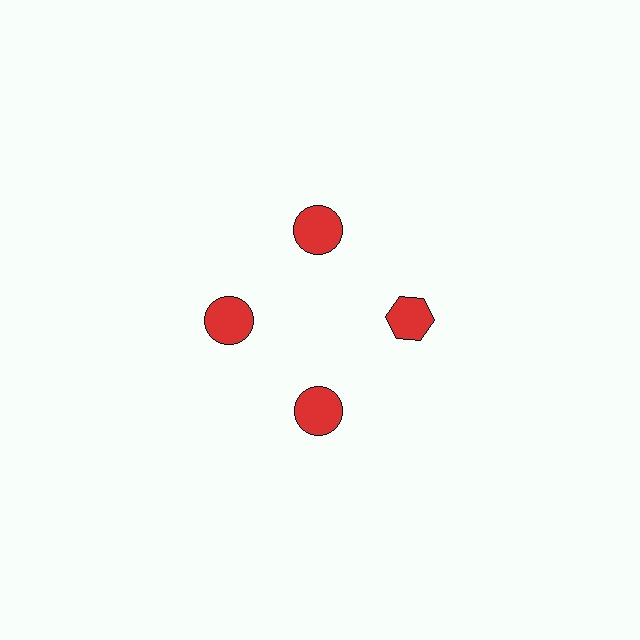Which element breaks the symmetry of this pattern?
The red hexagon at roughly the 3 o'clock position breaks the symmetry. All other shapes are red circles.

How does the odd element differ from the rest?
It has a different shape: hexagon instead of circle.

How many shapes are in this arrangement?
There are 4 shapes arranged in a ring pattern.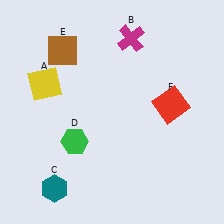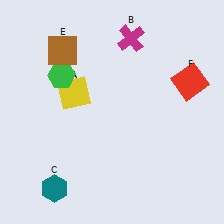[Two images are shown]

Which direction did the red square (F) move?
The red square (F) moved up.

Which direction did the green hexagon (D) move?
The green hexagon (D) moved up.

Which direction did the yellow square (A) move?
The yellow square (A) moved right.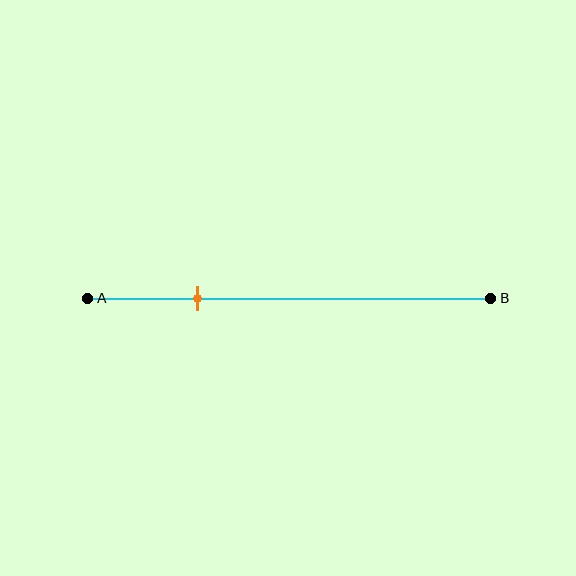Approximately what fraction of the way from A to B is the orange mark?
The orange mark is approximately 25% of the way from A to B.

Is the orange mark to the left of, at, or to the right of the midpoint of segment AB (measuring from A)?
The orange mark is to the left of the midpoint of segment AB.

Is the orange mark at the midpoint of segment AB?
No, the mark is at about 25% from A, not at the 50% midpoint.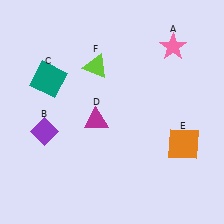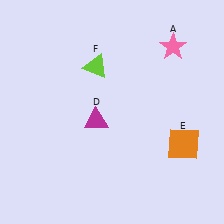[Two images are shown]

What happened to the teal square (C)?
The teal square (C) was removed in Image 2. It was in the top-left area of Image 1.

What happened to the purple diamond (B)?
The purple diamond (B) was removed in Image 2. It was in the bottom-left area of Image 1.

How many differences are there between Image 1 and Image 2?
There are 2 differences between the two images.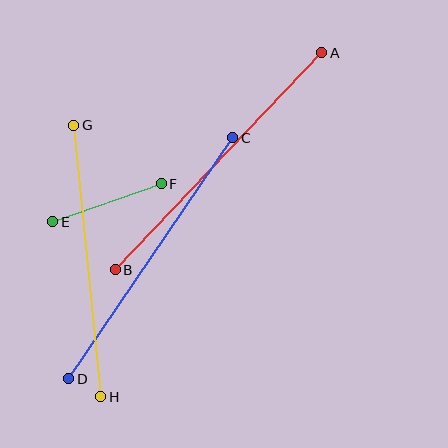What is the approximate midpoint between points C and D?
The midpoint is at approximately (151, 258) pixels.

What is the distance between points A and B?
The distance is approximately 299 pixels.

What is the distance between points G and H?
The distance is approximately 273 pixels.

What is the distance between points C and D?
The distance is approximately 291 pixels.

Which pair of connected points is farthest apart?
Points A and B are farthest apart.